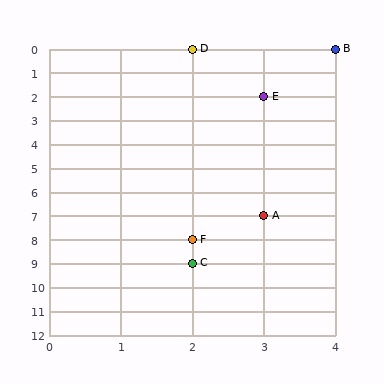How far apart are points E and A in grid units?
Points E and A are 5 rows apart.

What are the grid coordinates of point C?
Point C is at grid coordinates (2, 9).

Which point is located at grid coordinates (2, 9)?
Point C is at (2, 9).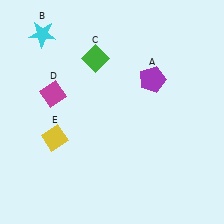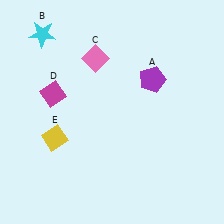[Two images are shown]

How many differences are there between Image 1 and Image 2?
There is 1 difference between the two images.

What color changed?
The diamond (C) changed from green in Image 1 to pink in Image 2.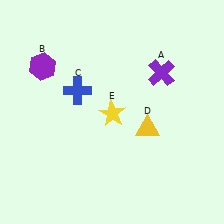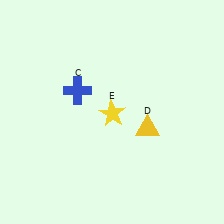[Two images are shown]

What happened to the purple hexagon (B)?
The purple hexagon (B) was removed in Image 2. It was in the top-left area of Image 1.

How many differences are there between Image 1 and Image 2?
There are 2 differences between the two images.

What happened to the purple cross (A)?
The purple cross (A) was removed in Image 2. It was in the top-right area of Image 1.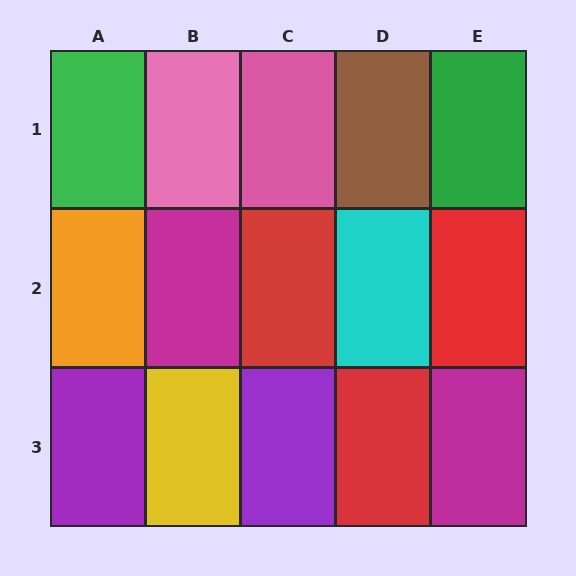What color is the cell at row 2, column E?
Red.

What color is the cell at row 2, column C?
Red.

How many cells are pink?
2 cells are pink.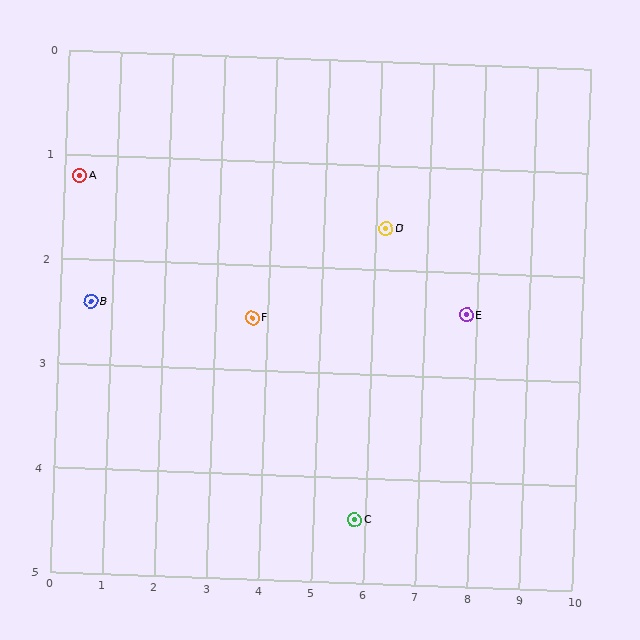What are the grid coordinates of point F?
Point F is at approximately (3.7, 2.5).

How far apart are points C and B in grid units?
Points C and B are about 5.6 grid units apart.